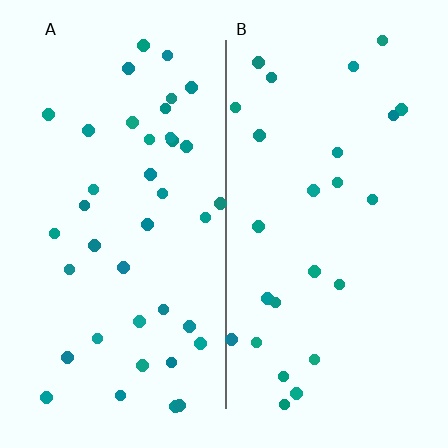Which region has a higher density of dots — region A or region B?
A (the left).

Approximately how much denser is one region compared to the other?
Approximately 1.5× — region A over region B.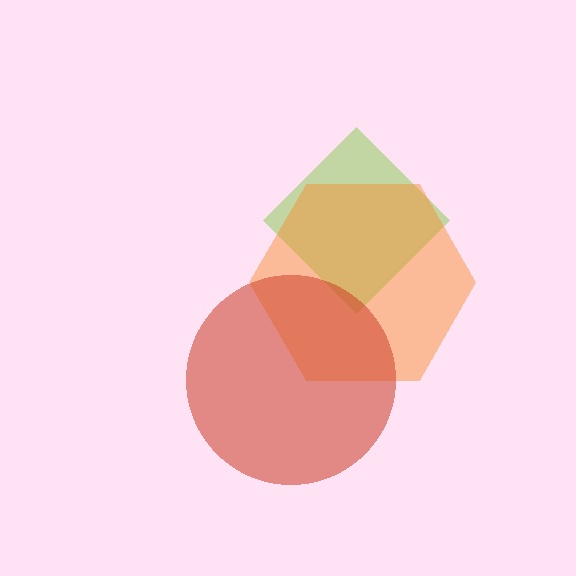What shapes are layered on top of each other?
The layered shapes are: a lime diamond, an orange hexagon, a red circle.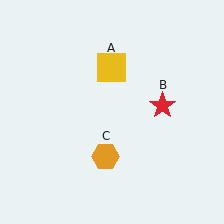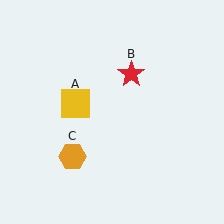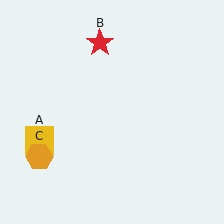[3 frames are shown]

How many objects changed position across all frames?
3 objects changed position: yellow square (object A), red star (object B), orange hexagon (object C).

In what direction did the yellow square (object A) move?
The yellow square (object A) moved down and to the left.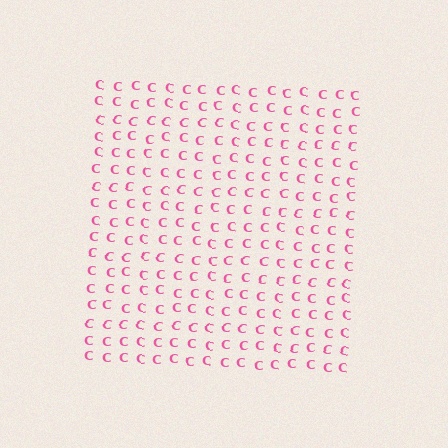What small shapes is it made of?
It is made of small letter C's.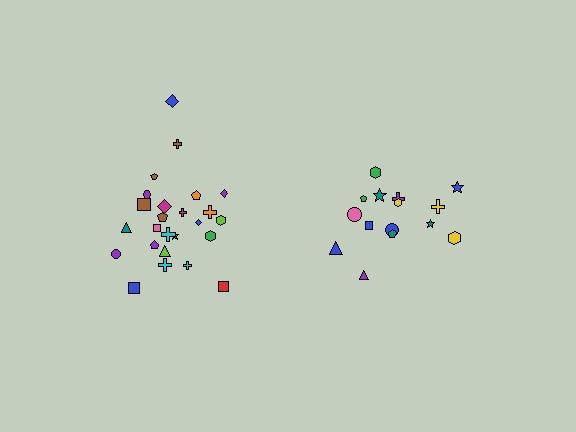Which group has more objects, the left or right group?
The left group.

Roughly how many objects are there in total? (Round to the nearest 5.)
Roughly 40 objects in total.